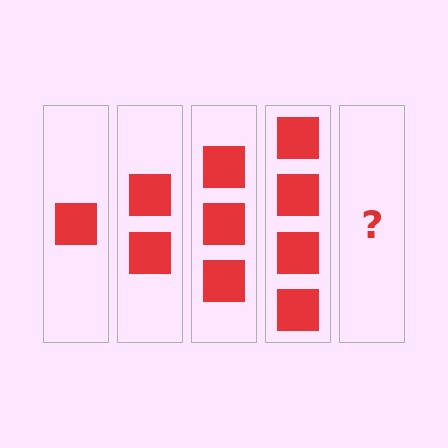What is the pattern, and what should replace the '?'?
The pattern is that each step adds one more square. The '?' should be 5 squares.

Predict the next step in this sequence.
The next step is 5 squares.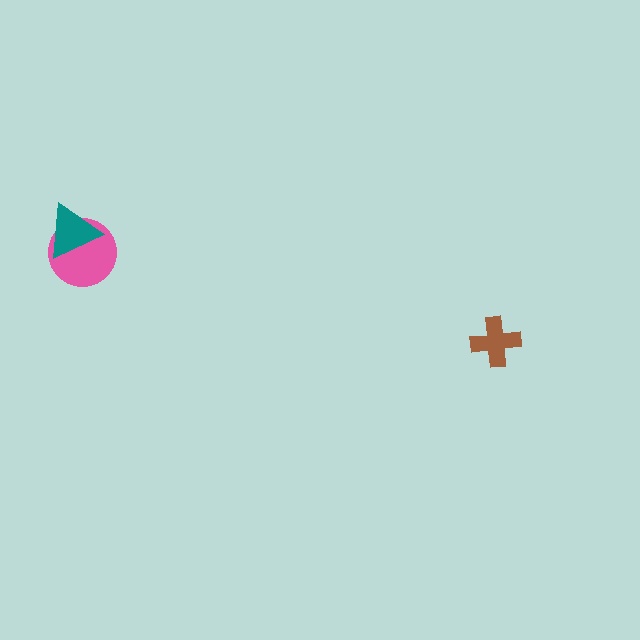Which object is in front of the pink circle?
The teal triangle is in front of the pink circle.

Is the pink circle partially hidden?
Yes, it is partially covered by another shape.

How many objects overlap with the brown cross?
0 objects overlap with the brown cross.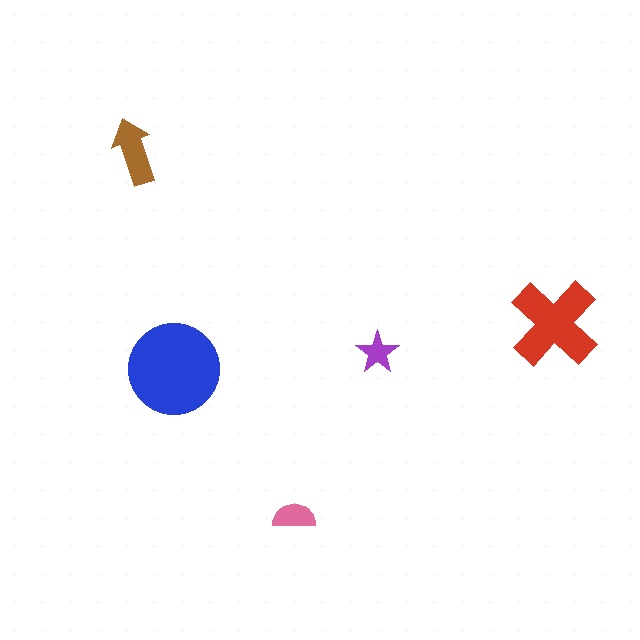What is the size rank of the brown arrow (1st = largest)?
3rd.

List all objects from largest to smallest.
The blue circle, the red cross, the brown arrow, the pink semicircle, the purple star.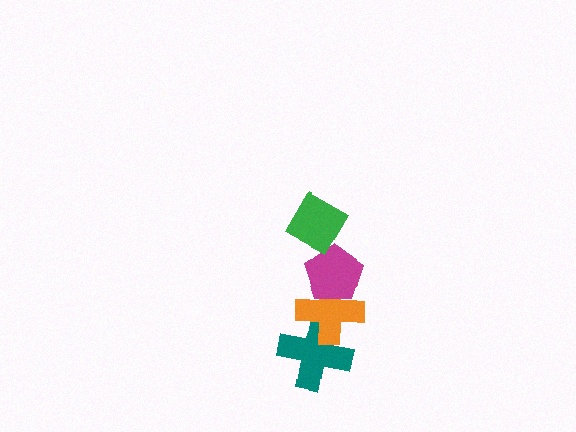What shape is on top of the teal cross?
The orange cross is on top of the teal cross.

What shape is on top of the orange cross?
The magenta pentagon is on top of the orange cross.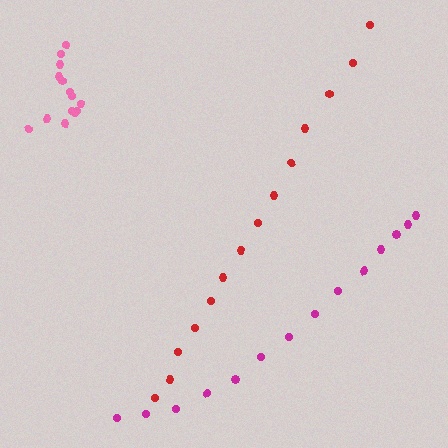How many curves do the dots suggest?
There are 3 distinct paths.